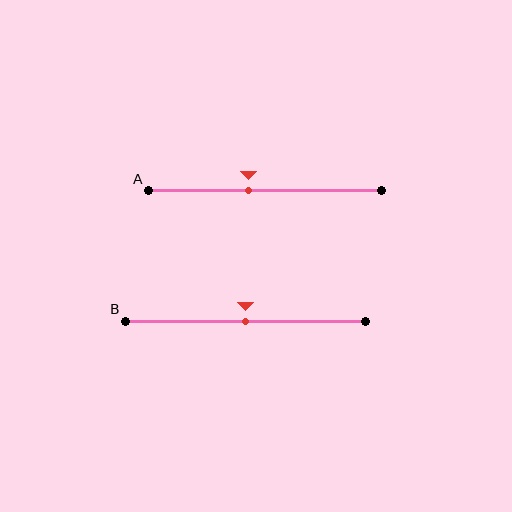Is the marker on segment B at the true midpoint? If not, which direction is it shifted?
Yes, the marker on segment B is at the true midpoint.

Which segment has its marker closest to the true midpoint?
Segment B has its marker closest to the true midpoint.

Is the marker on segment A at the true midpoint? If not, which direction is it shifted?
No, the marker on segment A is shifted to the left by about 7% of the segment length.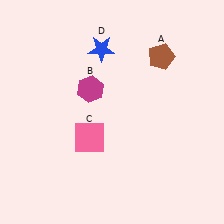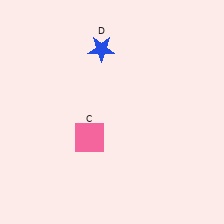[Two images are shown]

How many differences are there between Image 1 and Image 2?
There are 2 differences between the two images.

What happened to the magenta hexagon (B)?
The magenta hexagon (B) was removed in Image 2. It was in the top-left area of Image 1.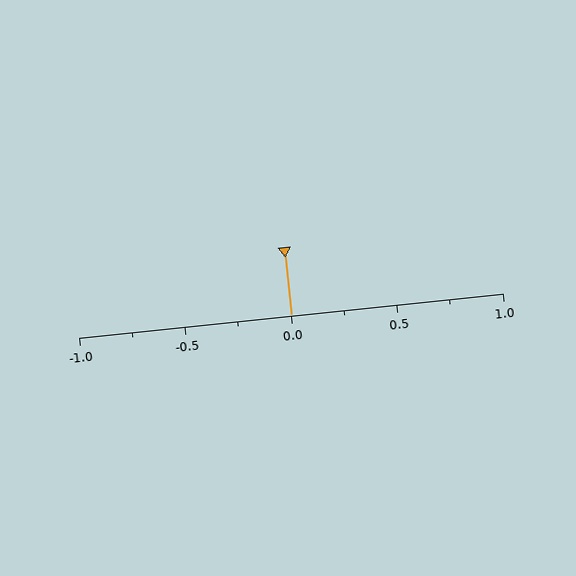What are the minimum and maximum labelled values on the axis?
The axis runs from -1.0 to 1.0.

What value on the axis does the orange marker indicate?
The marker indicates approximately 0.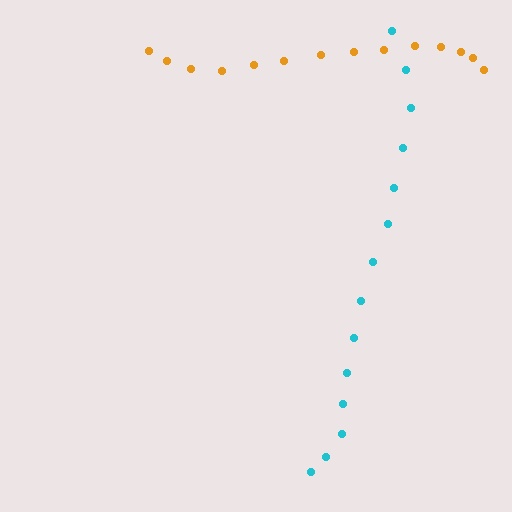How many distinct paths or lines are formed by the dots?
There are 2 distinct paths.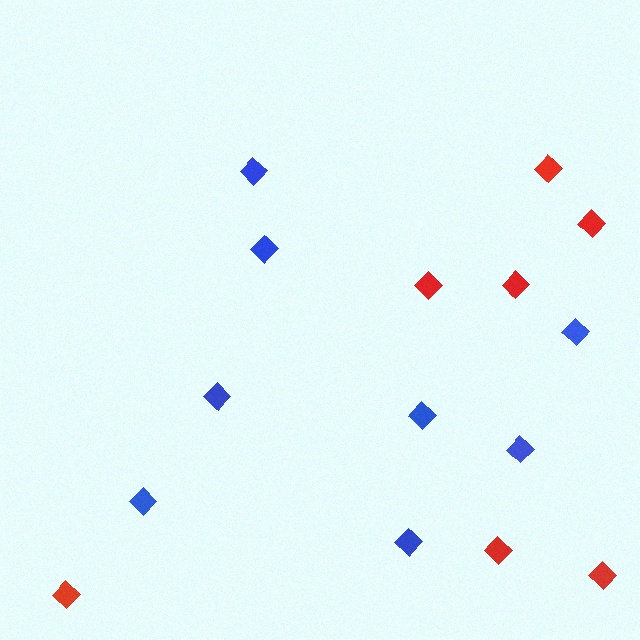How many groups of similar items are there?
There are 2 groups: one group of blue diamonds (8) and one group of red diamonds (7).